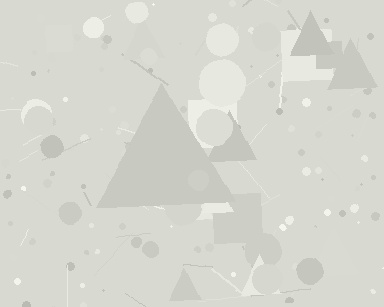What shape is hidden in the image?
A triangle is hidden in the image.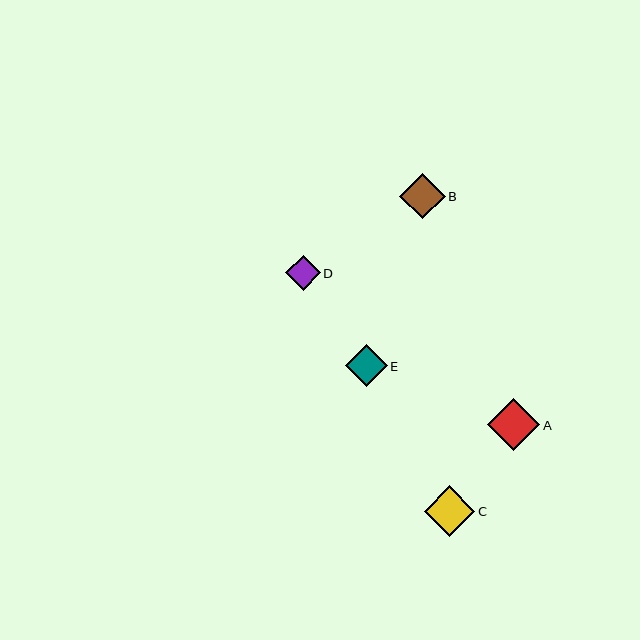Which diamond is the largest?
Diamond A is the largest with a size of approximately 52 pixels.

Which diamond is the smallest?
Diamond D is the smallest with a size of approximately 35 pixels.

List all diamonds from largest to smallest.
From largest to smallest: A, C, B, E, D.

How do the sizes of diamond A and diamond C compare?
Diamond A and diamond C are approximately the same size.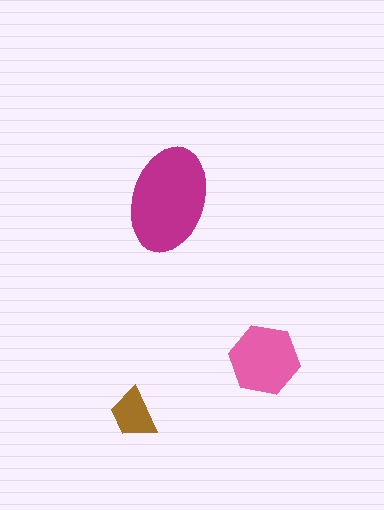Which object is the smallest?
The brown trapezoid.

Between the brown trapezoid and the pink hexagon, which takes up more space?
The pink hexagon.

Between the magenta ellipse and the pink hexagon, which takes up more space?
The magenta ellipse.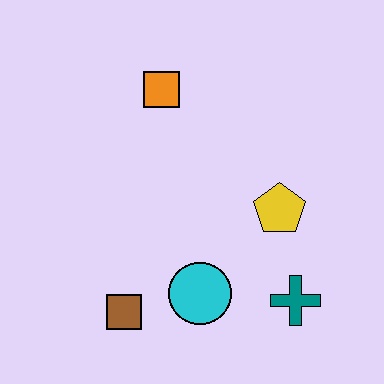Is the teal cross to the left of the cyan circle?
No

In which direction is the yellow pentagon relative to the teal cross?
The yellow pentagon is above the teal cross.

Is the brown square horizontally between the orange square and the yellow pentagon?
No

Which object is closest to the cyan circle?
The brown square is closest to the cyan circle.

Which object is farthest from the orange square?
The teal cross is farthest from the orange square.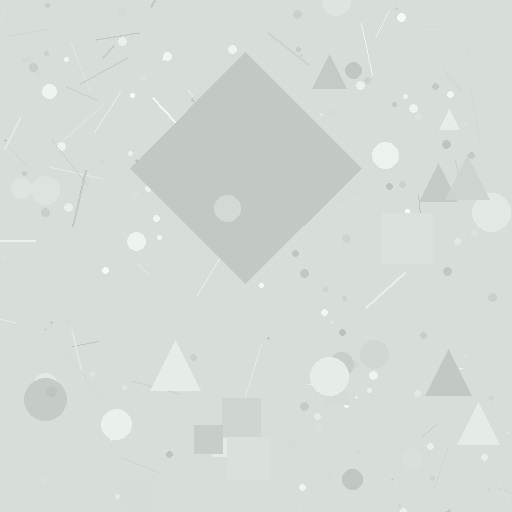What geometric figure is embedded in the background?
A diamond is embedded in the background.